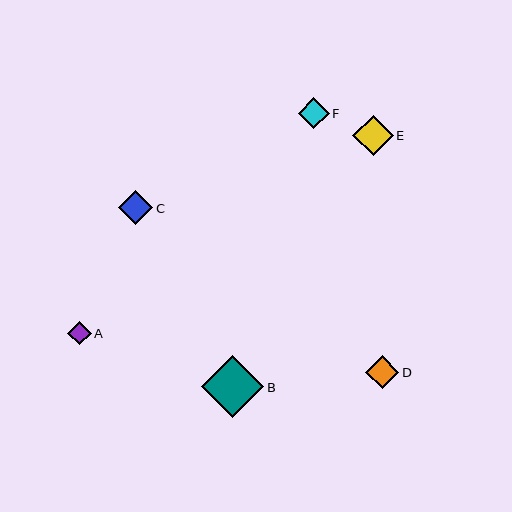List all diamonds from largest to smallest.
From largest to smallest: B, E, C, D, F, A.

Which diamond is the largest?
Diamond B is the largest with a size of approximately 62 pixels.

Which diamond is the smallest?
Diamond A is the smallest with a size of approximately 23 pixels.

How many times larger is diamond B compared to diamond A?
Diamond B is approximately 2.6 times the size of diamond A.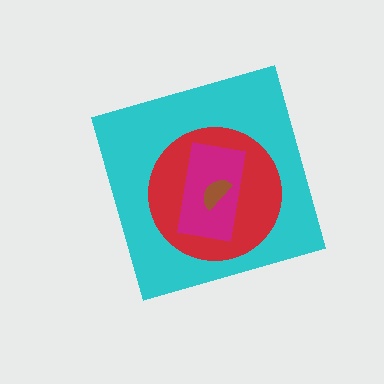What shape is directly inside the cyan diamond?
The red circle.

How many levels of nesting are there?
4.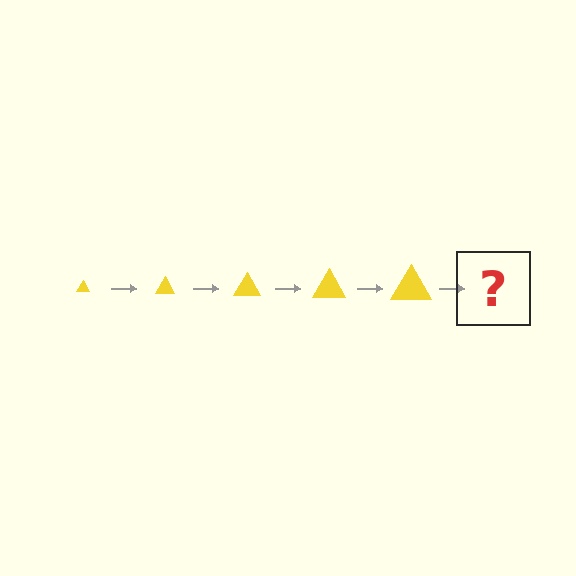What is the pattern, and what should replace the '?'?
The pattern is that the triangle gets progressively larger each step. The '?' should be a yellow triangle, larger than the previous one.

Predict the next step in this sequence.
The next step is a yellow triangle, larger than the previous one.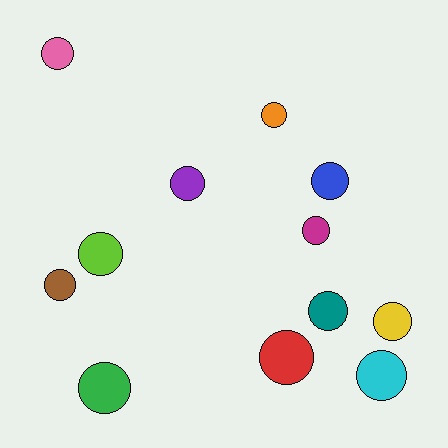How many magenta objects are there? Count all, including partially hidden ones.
There is 1 magenta object.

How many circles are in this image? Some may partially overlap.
There are 12 circles.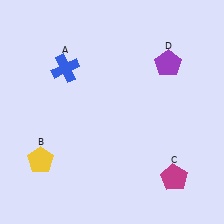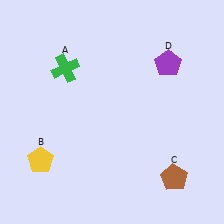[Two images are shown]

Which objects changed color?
A changed from blue to green. C changed from magenta to brown.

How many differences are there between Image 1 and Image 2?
There are 2 differences between the two images.